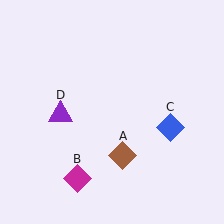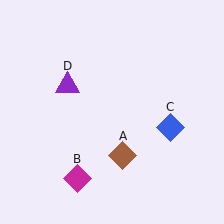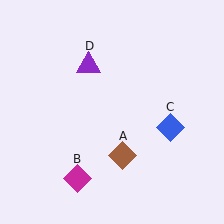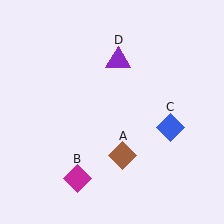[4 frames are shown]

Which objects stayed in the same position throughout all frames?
Brown diamond (object A) and magenta diamond (object B) and blue diamond (object C) remained stationary.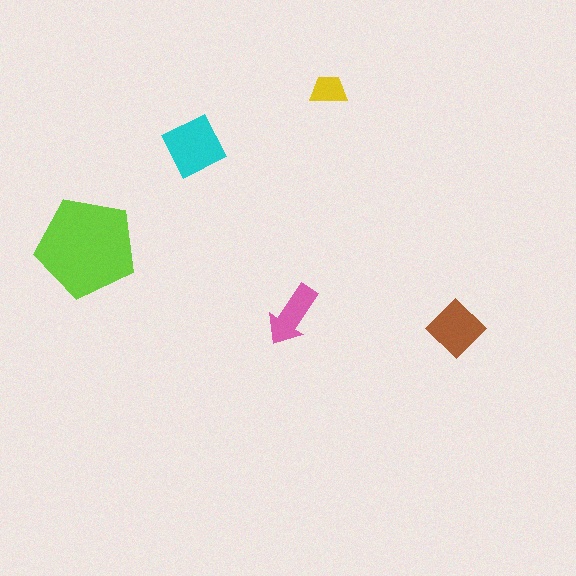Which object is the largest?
The lime pentagon.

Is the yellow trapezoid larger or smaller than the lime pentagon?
Smaller.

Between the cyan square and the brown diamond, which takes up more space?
The cyan square.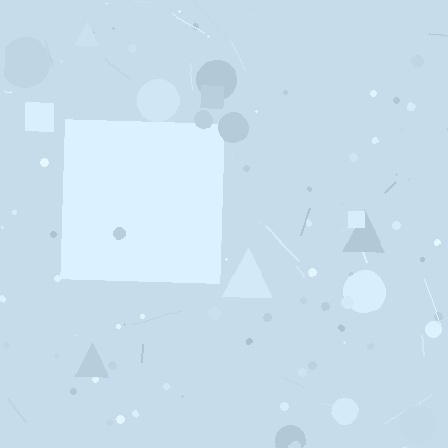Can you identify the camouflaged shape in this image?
The camouflaged shape is a square.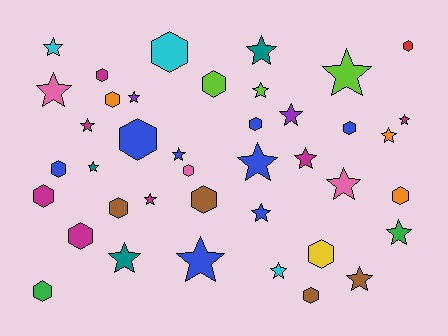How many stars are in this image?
There are 22 stars.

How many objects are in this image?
There are 40 objects.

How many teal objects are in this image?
There are 3 teal objects.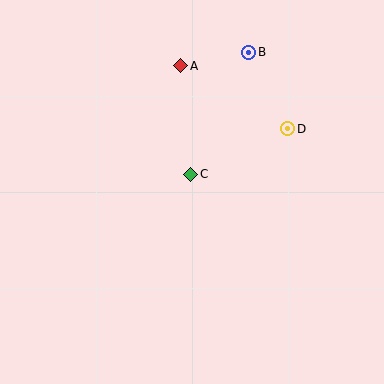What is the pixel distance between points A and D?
The distance between A and D is 124 pixels.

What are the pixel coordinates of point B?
Point B is at (249, 52).